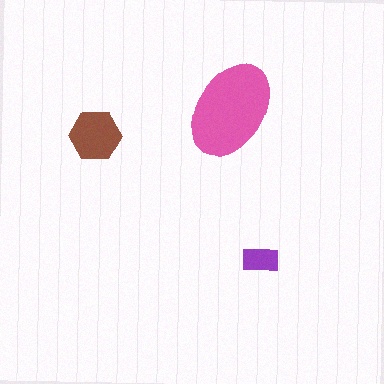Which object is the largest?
The pink ellipse.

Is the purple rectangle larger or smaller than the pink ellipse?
Smaller.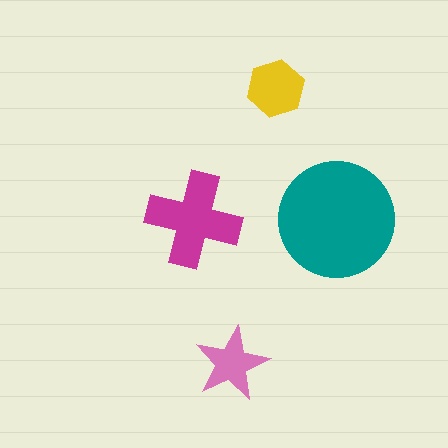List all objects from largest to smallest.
The teal circle, the magenta cross, the yellow hexagon, the pink star.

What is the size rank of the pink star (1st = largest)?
4th.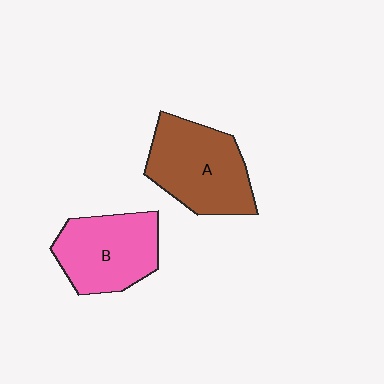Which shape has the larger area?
Shape A (brown).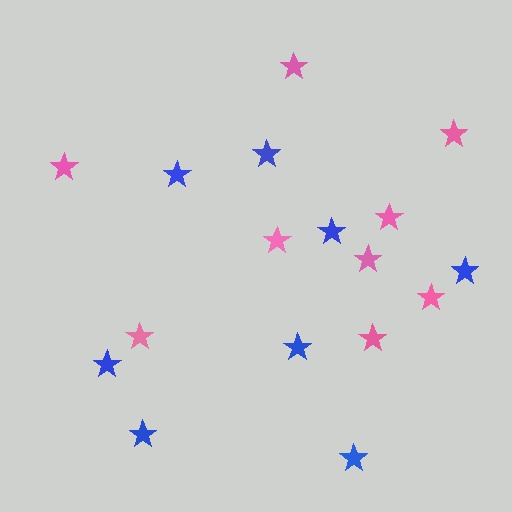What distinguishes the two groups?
There are 2 groups: one group of pink stars (9) and one group of blue stars (8).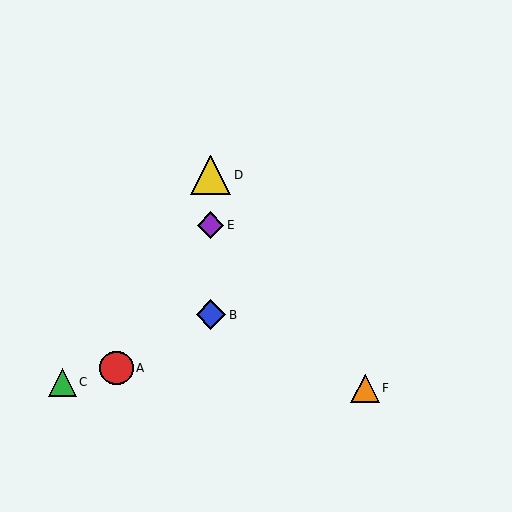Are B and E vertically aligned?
Yes, both are at x≈211.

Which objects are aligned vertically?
Objects B, D, E are aligned vertically.